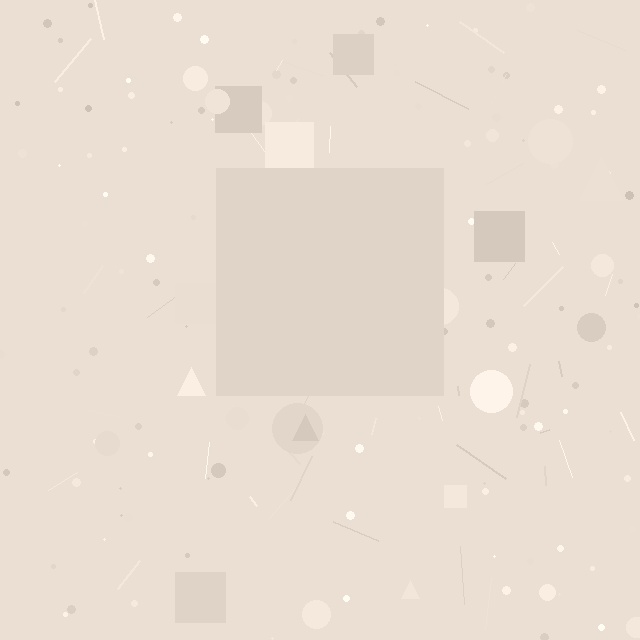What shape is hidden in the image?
A square is hidden in the image.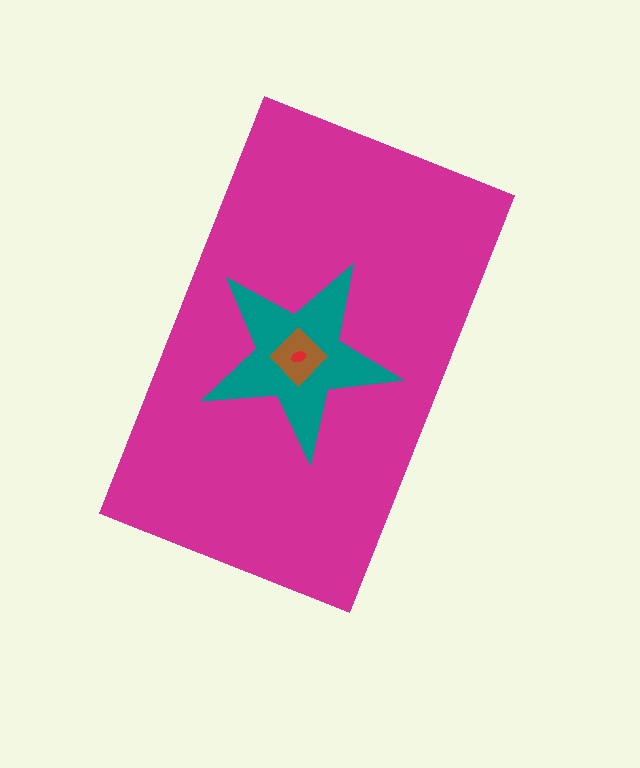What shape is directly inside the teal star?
The brown diamond.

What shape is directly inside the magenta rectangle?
The teal star.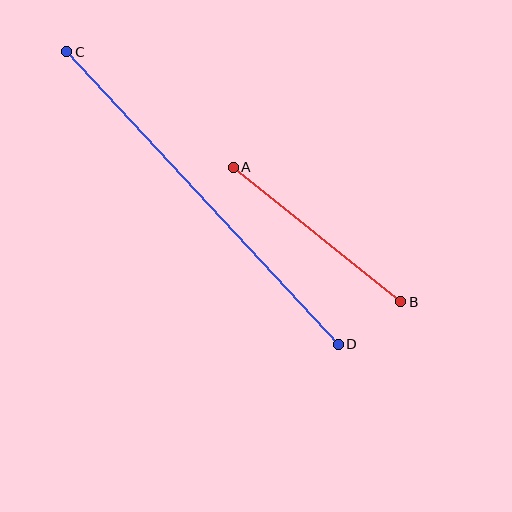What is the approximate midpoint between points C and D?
The midpoint is at approximately (202, 198) pixels.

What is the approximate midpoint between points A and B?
The midpoint is at approximately (317, 235) pixels.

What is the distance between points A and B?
The distance is approximately 215 pixels.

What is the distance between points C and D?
The distance is approximately 399 pixels.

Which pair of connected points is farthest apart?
Points C and D are farthest apart.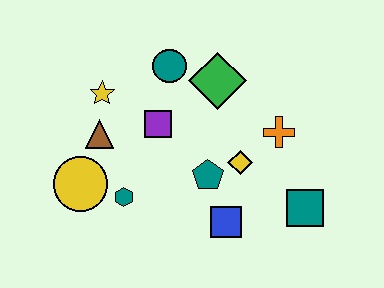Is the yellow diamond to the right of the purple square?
Yes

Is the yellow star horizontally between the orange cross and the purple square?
No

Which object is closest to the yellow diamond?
The teal pentagon is closest to the yellow diamond.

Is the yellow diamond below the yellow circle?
No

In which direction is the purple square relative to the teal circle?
The purple square is below the teal circle.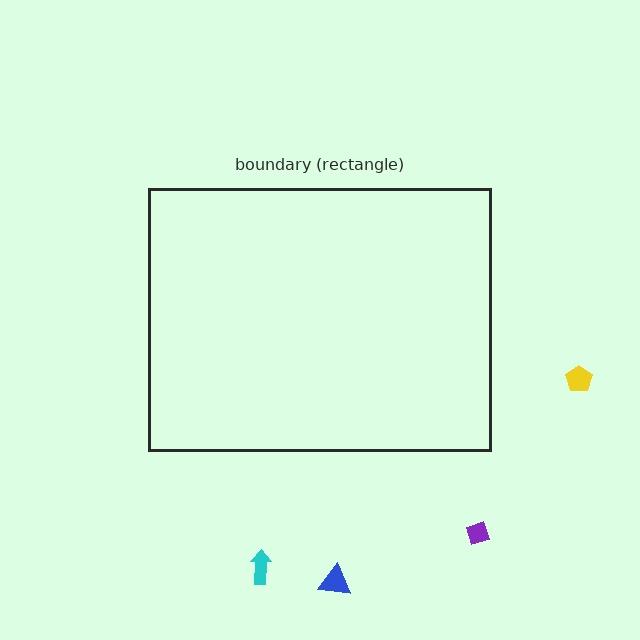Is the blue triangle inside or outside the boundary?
Outside.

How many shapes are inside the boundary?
0 inside, 4 outside.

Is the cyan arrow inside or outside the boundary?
Outside.